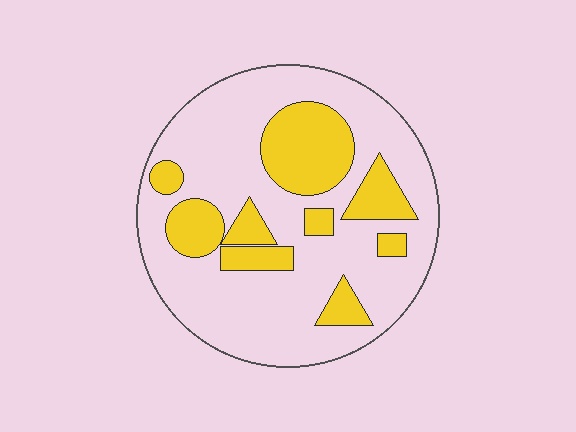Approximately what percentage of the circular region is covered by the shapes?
Approximately 30%.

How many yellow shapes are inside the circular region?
9.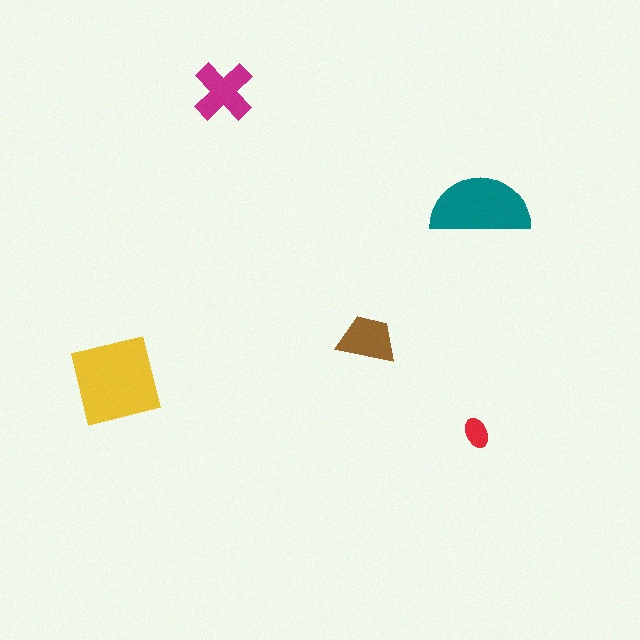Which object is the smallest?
The red ellipse.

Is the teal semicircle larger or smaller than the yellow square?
Smaller.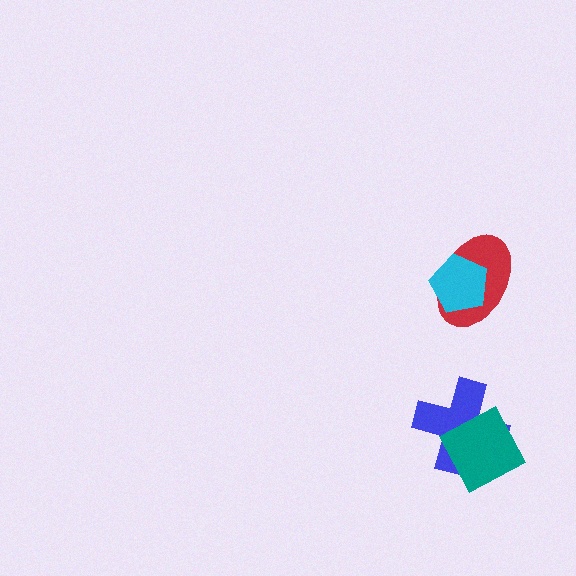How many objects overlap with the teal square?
1 object overlaps with the teal square.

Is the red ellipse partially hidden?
Yes, it is partially covered by another shape.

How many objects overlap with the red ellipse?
1 object overlaps with the red ellipse.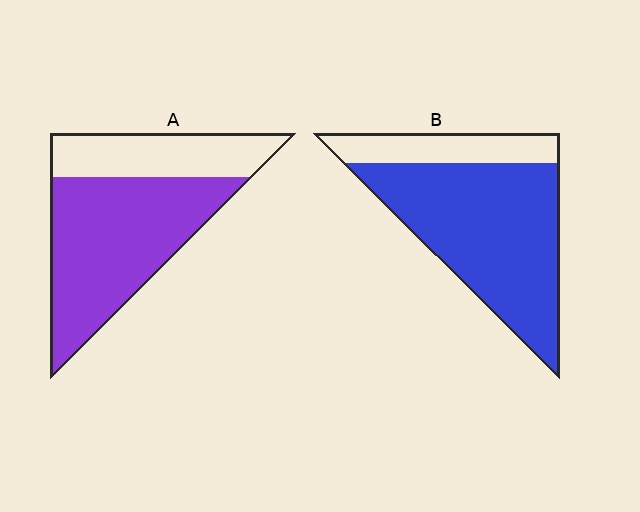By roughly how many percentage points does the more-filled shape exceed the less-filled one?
By roughly 10 percentage points (B over A).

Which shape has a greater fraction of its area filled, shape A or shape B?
Shape B.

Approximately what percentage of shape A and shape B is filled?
A is approximately 65% and B is approximately 75%.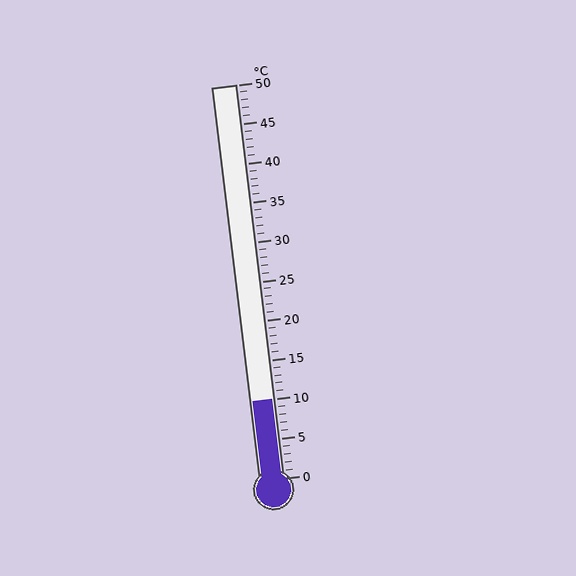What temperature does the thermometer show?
The thermometer shows approximately 10°C.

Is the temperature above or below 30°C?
The temperature is below 30°C.